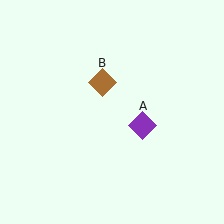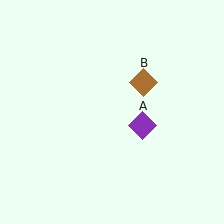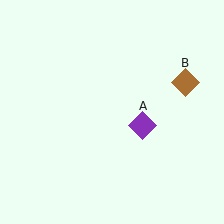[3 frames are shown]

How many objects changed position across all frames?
1 object changed position: brown diamond (object B).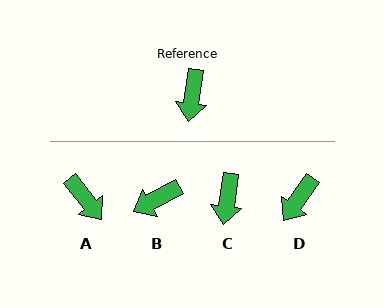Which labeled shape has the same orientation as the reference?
C.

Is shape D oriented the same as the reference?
No, it is off by about 27 degrees.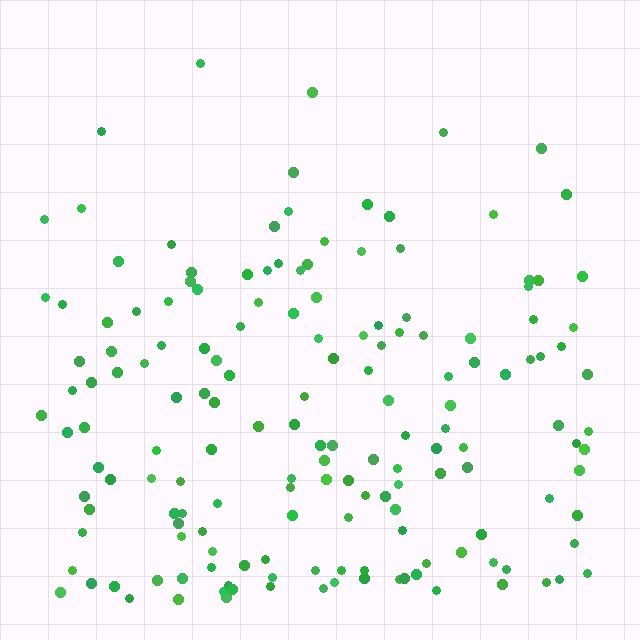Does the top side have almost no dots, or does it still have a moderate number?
Still a moderate number, just noticeably fewer than the bottom.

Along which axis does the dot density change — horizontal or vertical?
Vertical.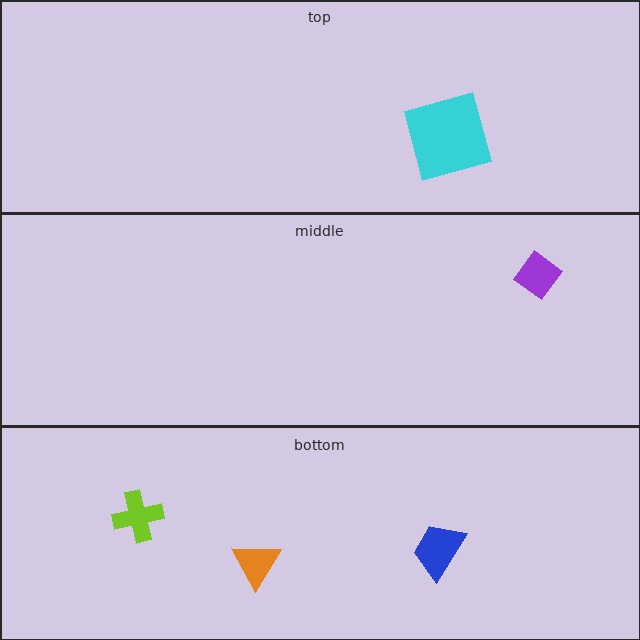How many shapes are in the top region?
1.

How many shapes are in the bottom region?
3.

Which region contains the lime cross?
The bottom region.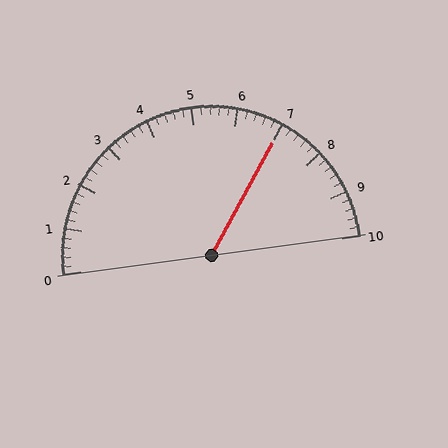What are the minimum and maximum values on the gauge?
The gauge ranges from 0 to 10.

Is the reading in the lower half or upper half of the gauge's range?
The reading is in the upper half of the range (0 to 10).